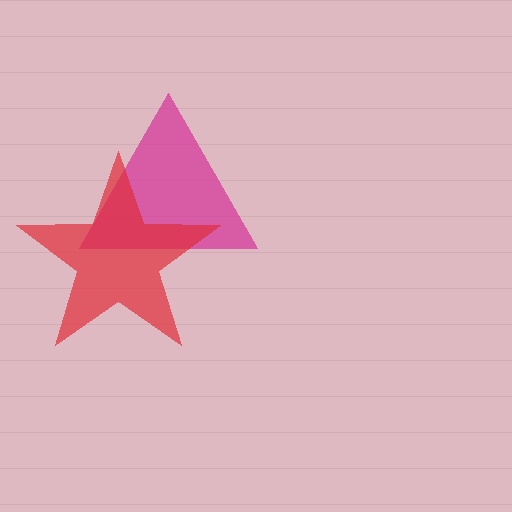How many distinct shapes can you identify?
There are 2 distinct shapes: a magenta triangle, a red star.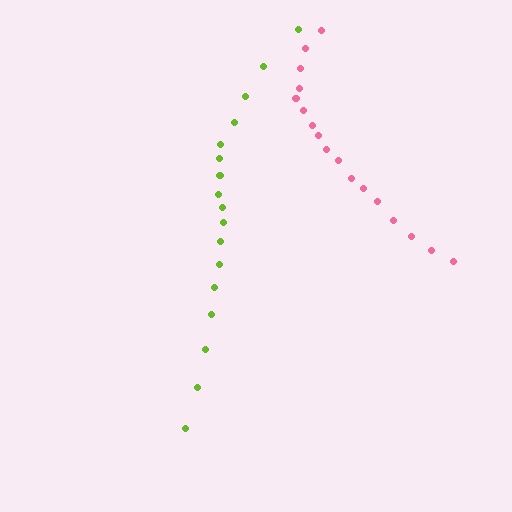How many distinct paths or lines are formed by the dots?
There are 2 distinct paths.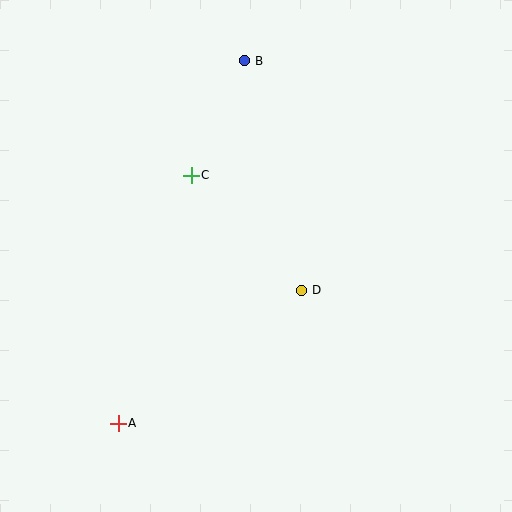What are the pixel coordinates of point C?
Point C is at (191, 175).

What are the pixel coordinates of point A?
Point A is at (118, 423).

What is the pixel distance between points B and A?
The distance between B and A is 384 pixels.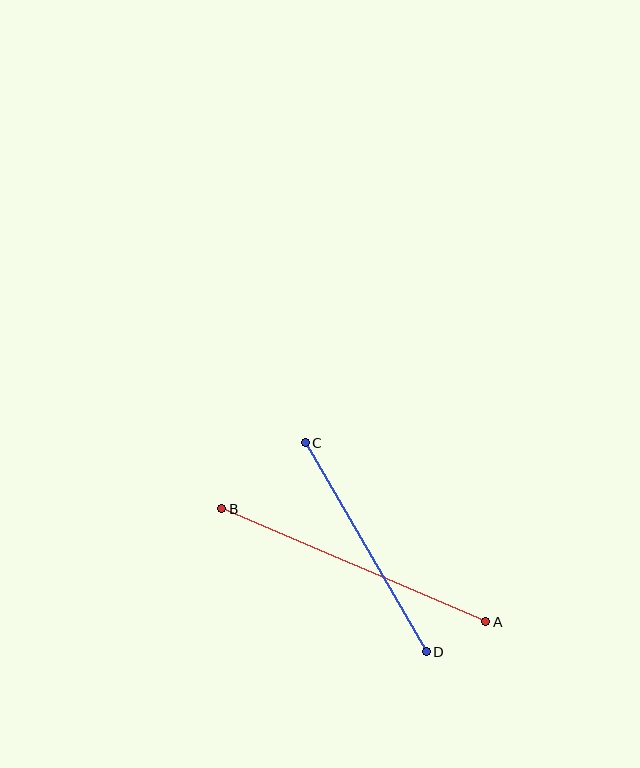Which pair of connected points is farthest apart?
Points A and B are farthest apart.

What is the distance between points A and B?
The distance is approximately 287 pixels.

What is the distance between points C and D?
The distance is approximately 242 pixels.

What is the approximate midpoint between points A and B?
The midpoint is at approximately (354, 565) pixels.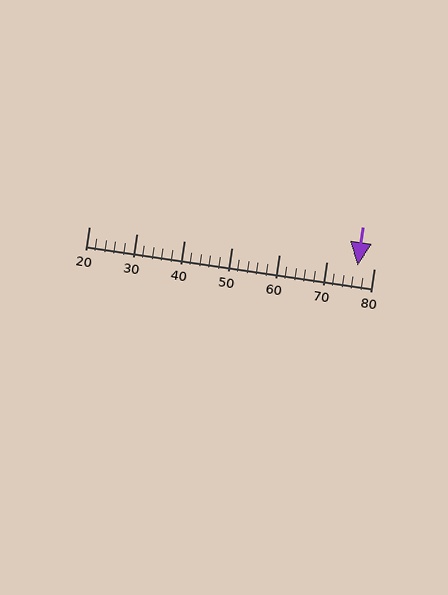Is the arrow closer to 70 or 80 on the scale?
The arrow is closer to 80.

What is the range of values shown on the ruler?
The ruler shows values from 20 to 80.